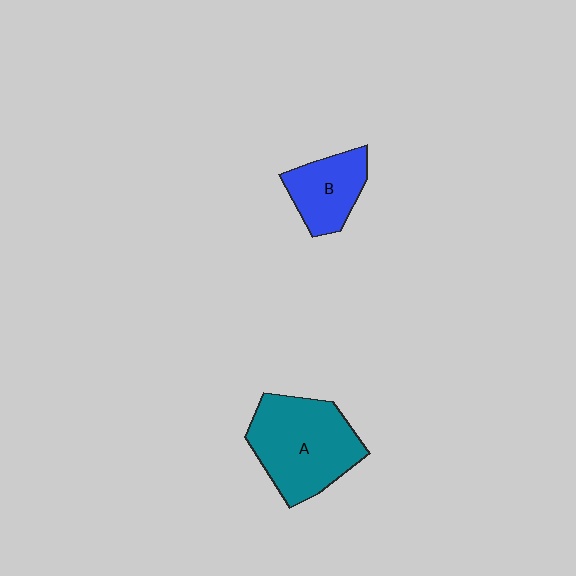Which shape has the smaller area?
Shape B (blue).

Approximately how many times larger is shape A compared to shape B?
Approximately 1.8 times.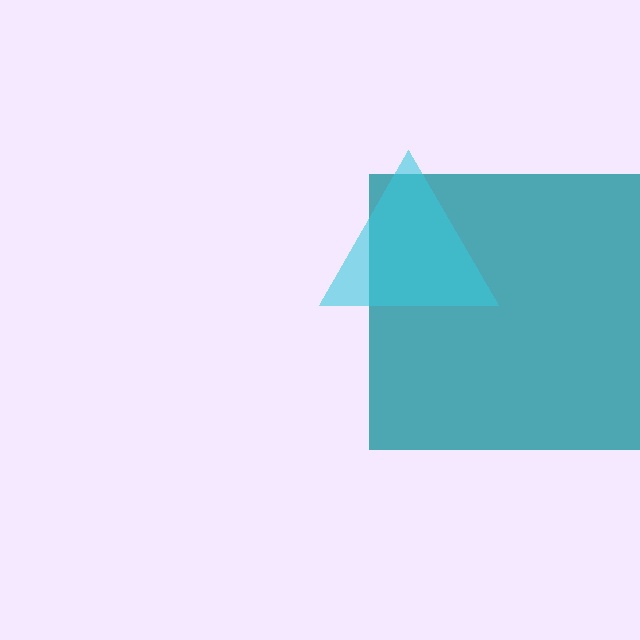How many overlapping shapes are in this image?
There are 2 overlapping shapes in the image.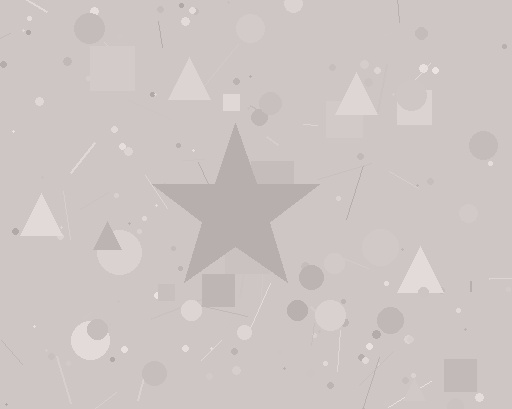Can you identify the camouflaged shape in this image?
The camouflaged shape is a star.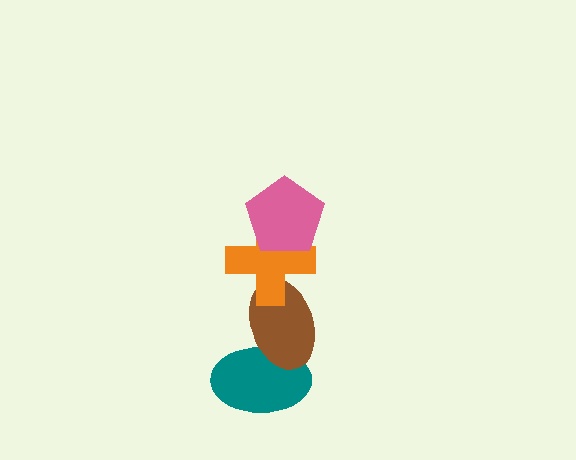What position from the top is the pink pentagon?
The pink pentagon is 1st from the top.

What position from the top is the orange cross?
The orange cross is 2nd from the top.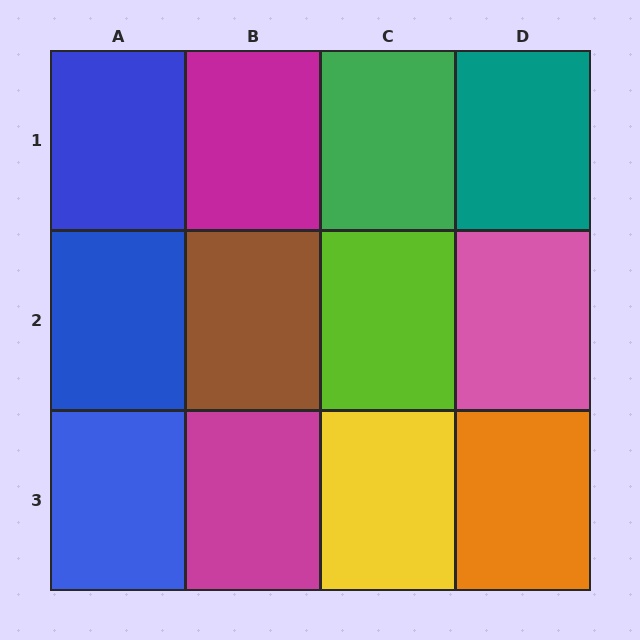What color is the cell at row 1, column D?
Teal.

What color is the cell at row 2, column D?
Pink.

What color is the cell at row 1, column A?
Blue.